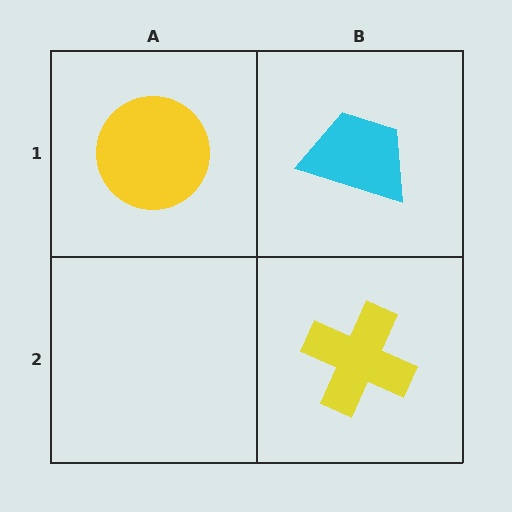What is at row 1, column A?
A yellow circle.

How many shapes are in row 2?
1 shape.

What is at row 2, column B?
A yellow cross.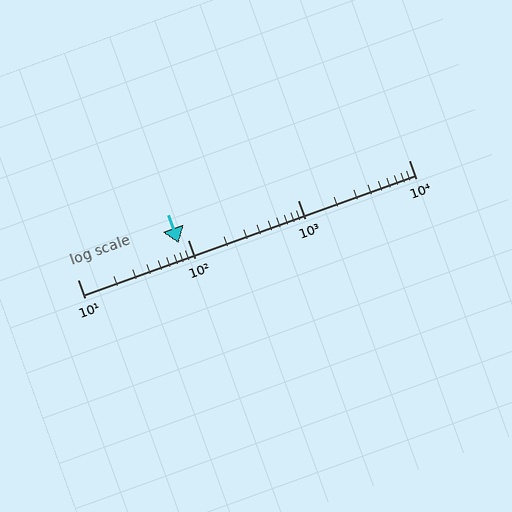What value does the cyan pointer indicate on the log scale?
The pointer indicates approximately 82.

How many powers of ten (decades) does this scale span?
The scale spans 3 decades, from 10 to 10000.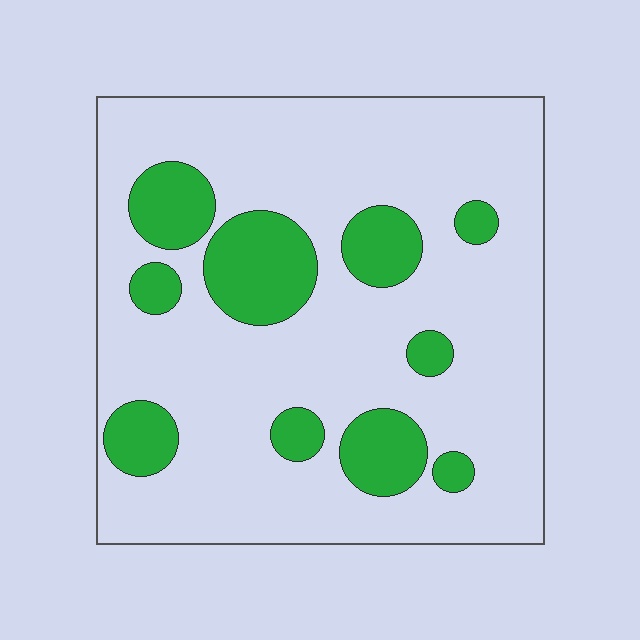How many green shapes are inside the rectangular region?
10.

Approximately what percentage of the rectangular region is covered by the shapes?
Approximately 20%.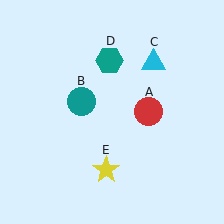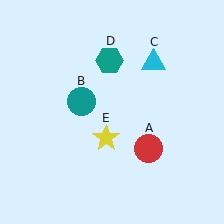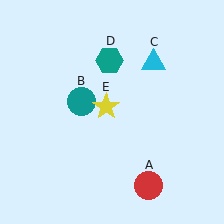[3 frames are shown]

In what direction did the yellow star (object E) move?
The yellow star (object E) moved up.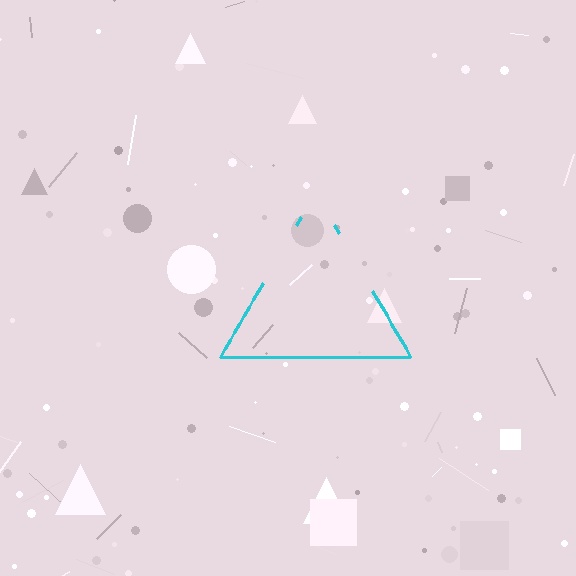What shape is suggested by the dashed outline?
The dashed outline suggests a triangle.